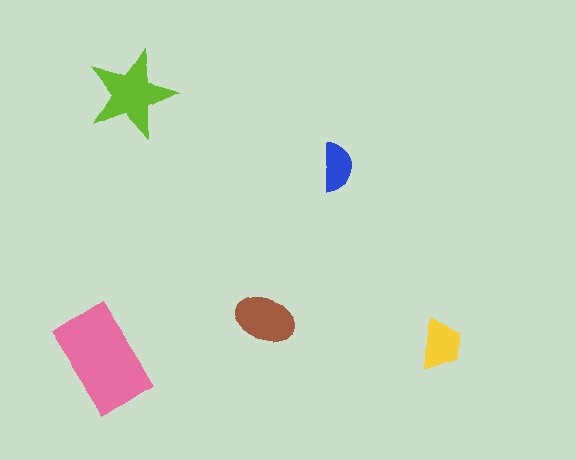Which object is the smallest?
The blue semicircle.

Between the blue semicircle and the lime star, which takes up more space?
The lime star.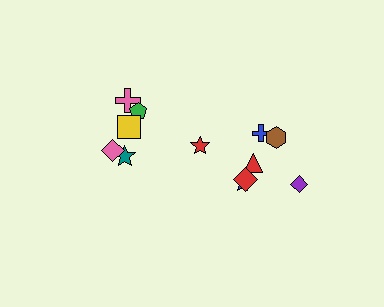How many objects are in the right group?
There are 7 objects.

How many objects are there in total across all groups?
There are 12 objects.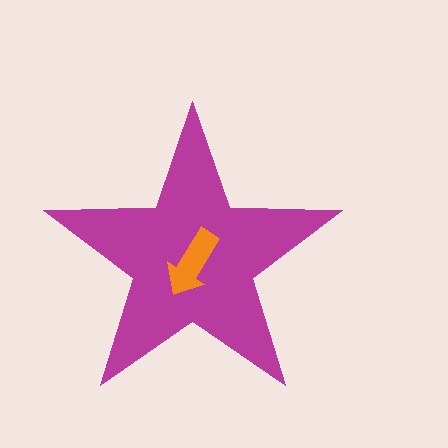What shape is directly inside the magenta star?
The orange arrow.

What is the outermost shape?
The magenta star.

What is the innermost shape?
The orange arrow.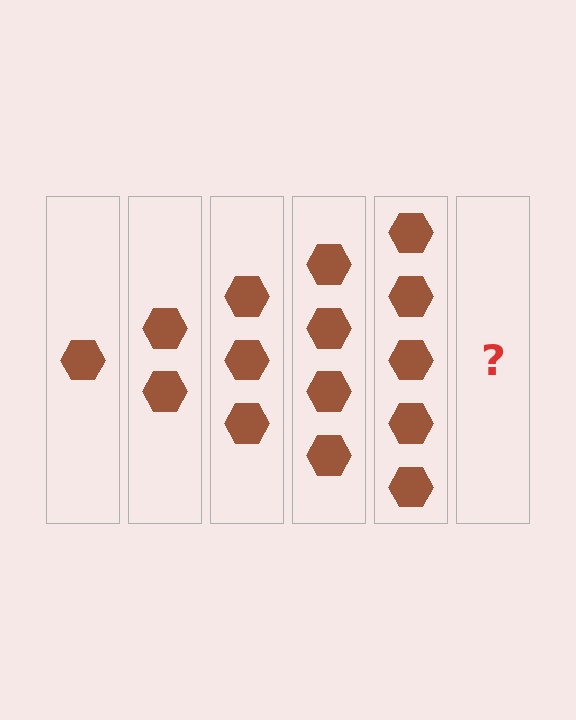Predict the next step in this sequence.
The next step is 6 hexagons.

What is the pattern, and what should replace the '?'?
The pattern is that each step adds one more hexagon. The '?' should be 6 hexagons.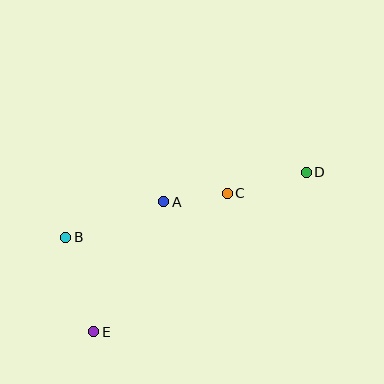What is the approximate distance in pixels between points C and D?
The distance between C and D is approximately 82 pixels.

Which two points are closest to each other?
Points A and C are closest to each other.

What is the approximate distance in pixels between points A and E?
The distance between A and E is approximately 148 pixels.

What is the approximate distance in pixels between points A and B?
The distance between A and B is approximately 104 pixels.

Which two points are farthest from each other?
Points D and E are farthest from each other.